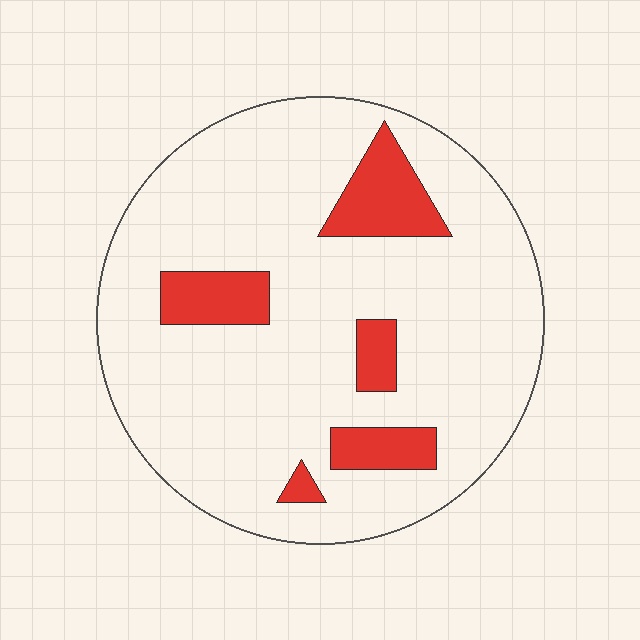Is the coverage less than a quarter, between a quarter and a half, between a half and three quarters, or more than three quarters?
Less than a quarter.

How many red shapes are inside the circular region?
5.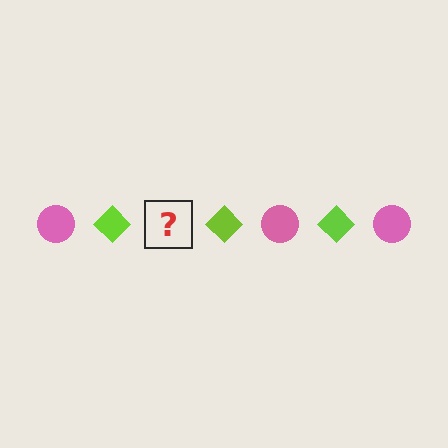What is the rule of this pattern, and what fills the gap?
The rule is that the pattern alternates between pink circle and lime diamond. The gap should be filled with a pink circle.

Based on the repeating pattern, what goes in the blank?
The blank should be a pink circle.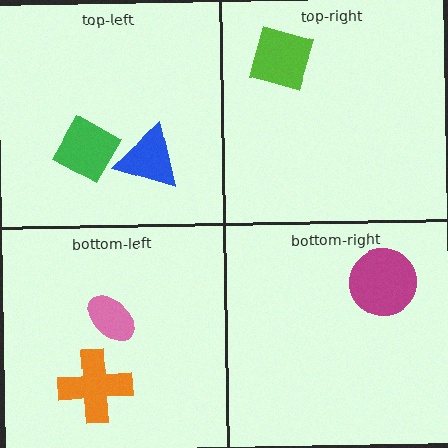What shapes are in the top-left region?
The green square, the blue triangle.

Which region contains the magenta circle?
The bottom-right region.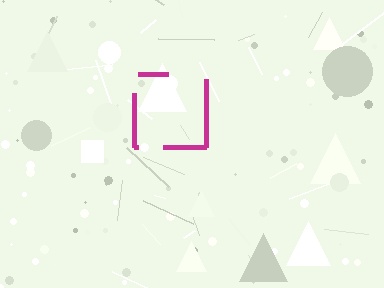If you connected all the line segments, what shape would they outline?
They would outline a square.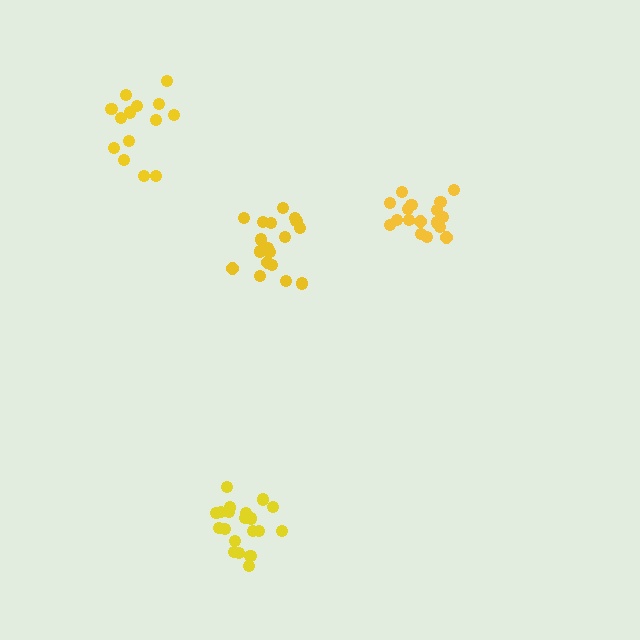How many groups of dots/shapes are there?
There are 4 groups.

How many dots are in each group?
Group 1: 14 dots, Group 2: 20 dots, Group 3: 17 dots, Group 4: 20 dots (71 total).